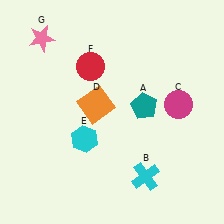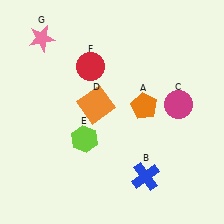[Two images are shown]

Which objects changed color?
A changed from teal to orange. B changed from cyan to blue. E changed from cyan to lime.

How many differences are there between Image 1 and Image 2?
There are 3 differences between the two images.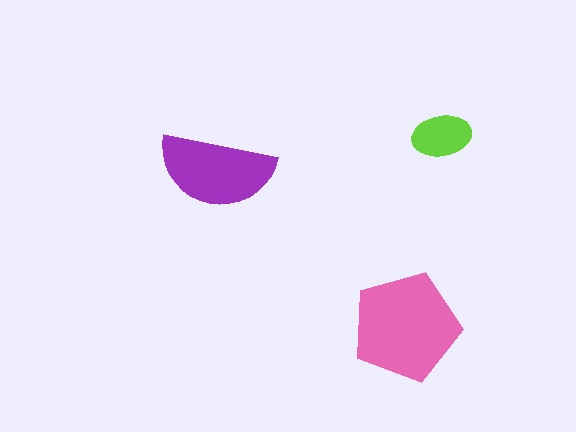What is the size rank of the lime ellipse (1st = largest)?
3rd.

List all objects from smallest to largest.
The lime ellipse, the purple semicircle, the pink pentagon.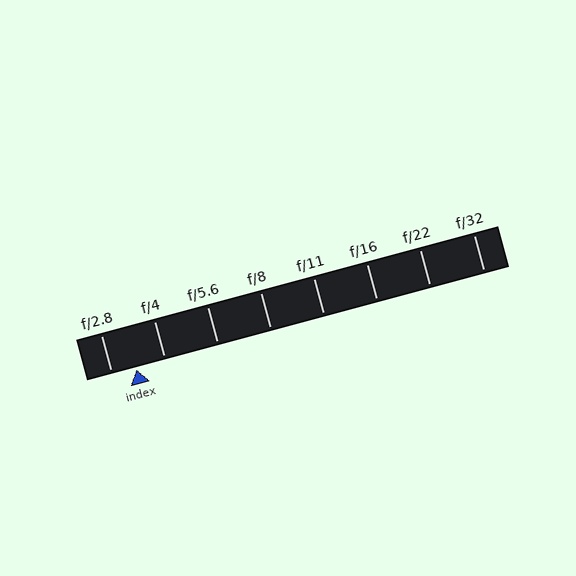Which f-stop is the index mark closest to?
The index mark is closest to f/2.8.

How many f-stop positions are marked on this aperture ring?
There are 8 f-stop positions marked.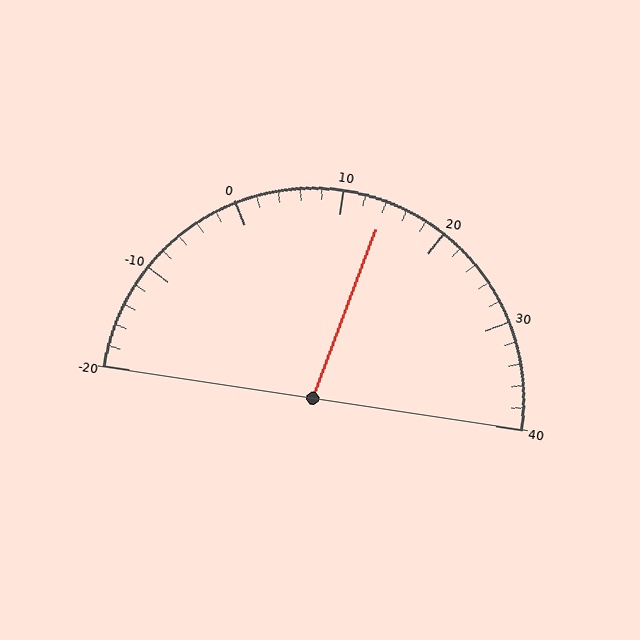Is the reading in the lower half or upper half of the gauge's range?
The reading is in the upper half of the range (-20 to 40).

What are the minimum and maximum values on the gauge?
The gauge ranges from -20 to 40.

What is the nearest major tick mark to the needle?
The nearest major tick mark is 10.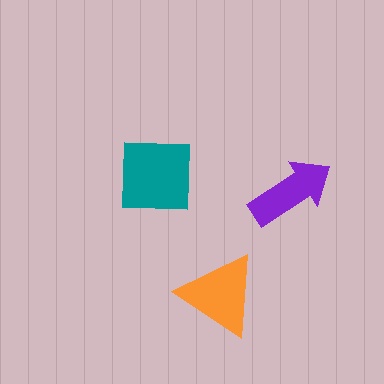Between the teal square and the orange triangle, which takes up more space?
The teal square.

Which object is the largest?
The teal square.